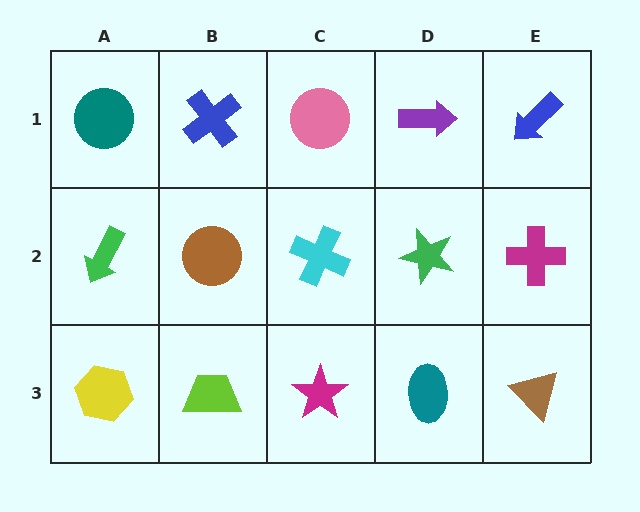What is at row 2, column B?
A brown circle.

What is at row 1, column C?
A pink circle.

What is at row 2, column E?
A magenta cross.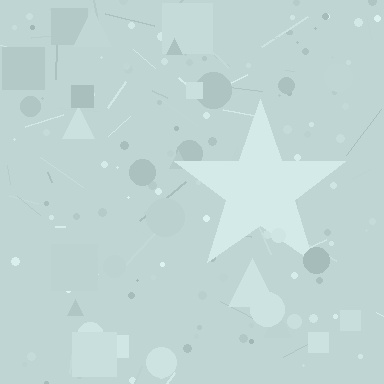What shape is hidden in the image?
A star is hidden in the image.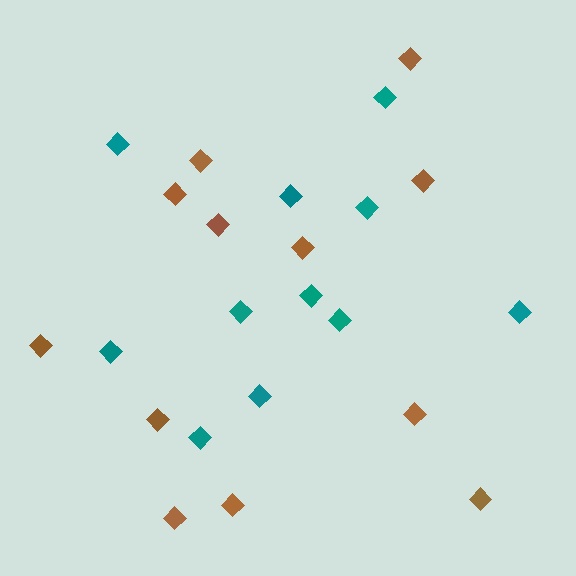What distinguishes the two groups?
There are 2 groups: one group of brown diamonds (12) and one group of teal diamonds (11).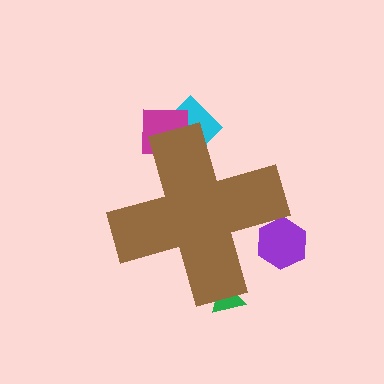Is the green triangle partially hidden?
Yes, the green triangle is partially hidden behind the brown cross.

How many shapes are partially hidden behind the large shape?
4 shapes are partially hidden.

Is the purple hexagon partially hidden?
Yes, the purple hexagon is partially hidden behind the brown cross.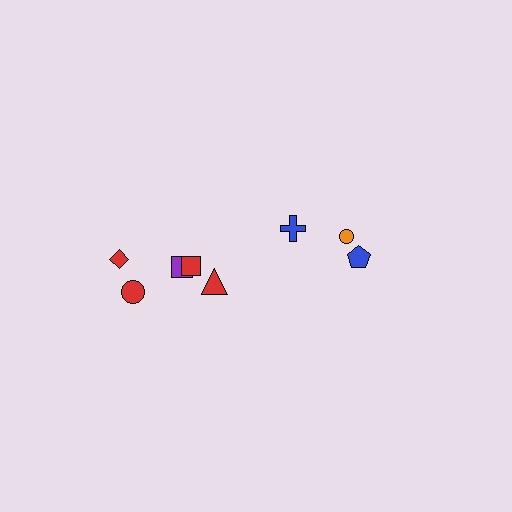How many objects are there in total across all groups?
There are 8 objects.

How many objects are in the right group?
There are 3 objects.